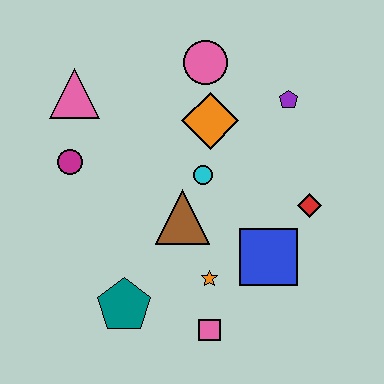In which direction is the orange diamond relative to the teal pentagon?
The orange diamond is above the teal pentagon.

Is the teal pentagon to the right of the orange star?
No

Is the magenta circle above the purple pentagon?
No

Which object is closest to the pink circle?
The orange diamond is closest to the pink circle.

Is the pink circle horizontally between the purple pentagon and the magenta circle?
Yes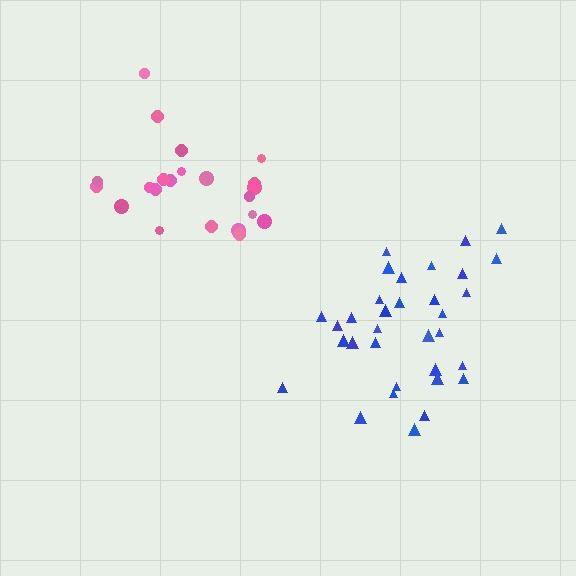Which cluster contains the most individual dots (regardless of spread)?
Blue (33).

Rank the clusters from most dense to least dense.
pink, blue.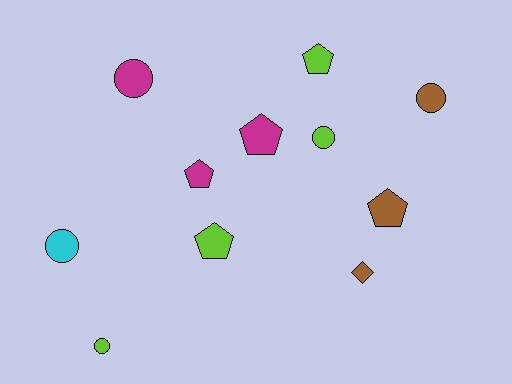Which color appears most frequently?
Lime, with 4 objects.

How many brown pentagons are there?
There is 1 brown pentagon.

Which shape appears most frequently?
Circle, with 5 objects.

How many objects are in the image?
There are 11 objects.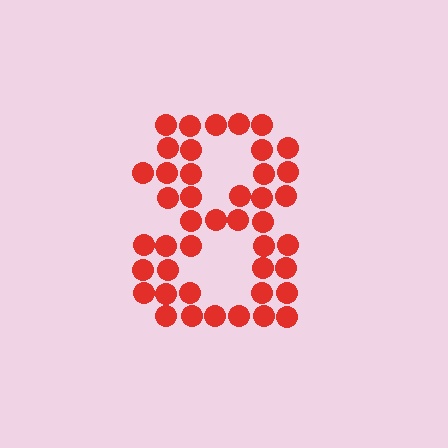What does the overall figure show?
The overall figure shows the digit 8.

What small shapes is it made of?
It is made of small circles.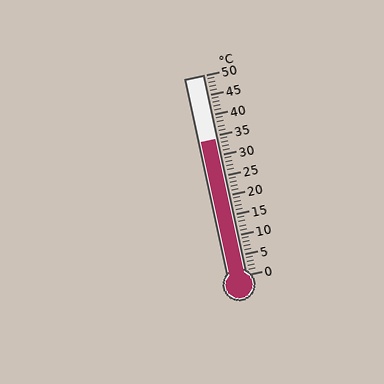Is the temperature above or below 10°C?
The temperature is above 10°C.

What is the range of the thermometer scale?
The thermometer scale ranges from 0°C to 50°C.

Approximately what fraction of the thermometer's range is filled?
The thermometer is filled to approximately 70% of its range.